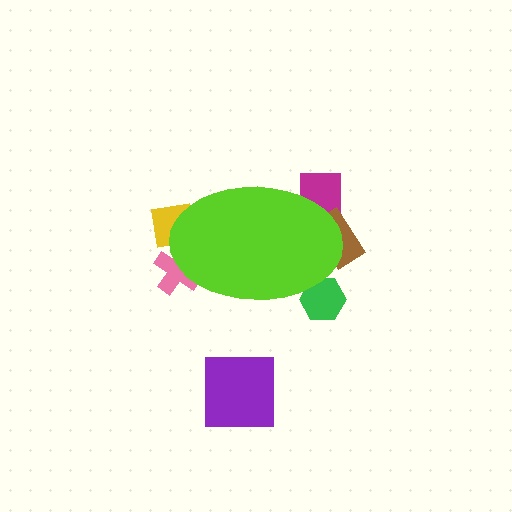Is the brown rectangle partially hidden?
Yes, the brown rectangle is partially hidden behind the lime ellipse.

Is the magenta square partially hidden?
Yes, the magenta square is partially hidden behind the lime ellipse.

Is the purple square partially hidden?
No, the purple square is fully visible.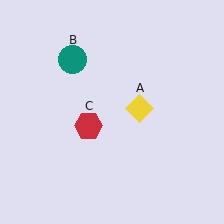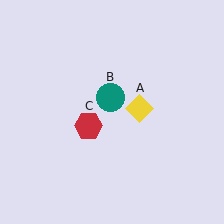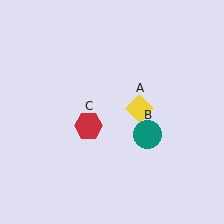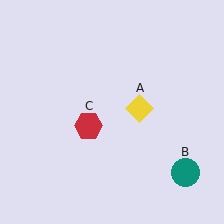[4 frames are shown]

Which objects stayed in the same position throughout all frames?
Yellow diamond (object A) and red hexagon (object C) remained stationary.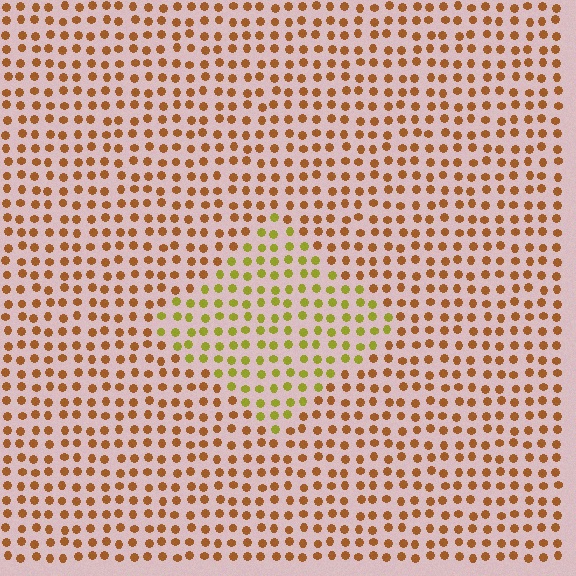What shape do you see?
I see a diamond.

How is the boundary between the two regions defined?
The boundary is defined purely by a slight shift in hue (about 41 degrees). Spacing, size, and orientation are identical on both sides.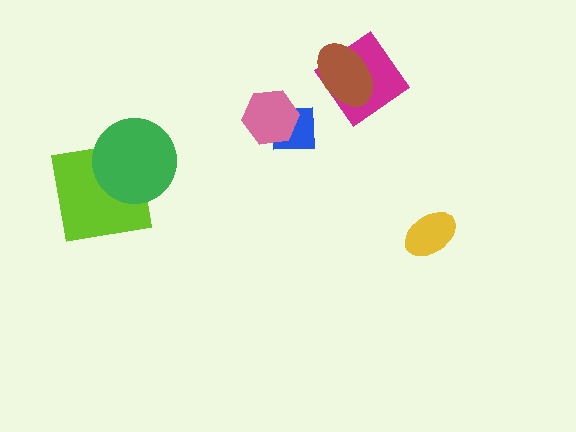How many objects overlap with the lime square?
1 object overlaps with the lime square.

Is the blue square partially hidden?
Yes, it is partially covered by another shape.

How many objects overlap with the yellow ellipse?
0 objects overlap with the yellow ellipse.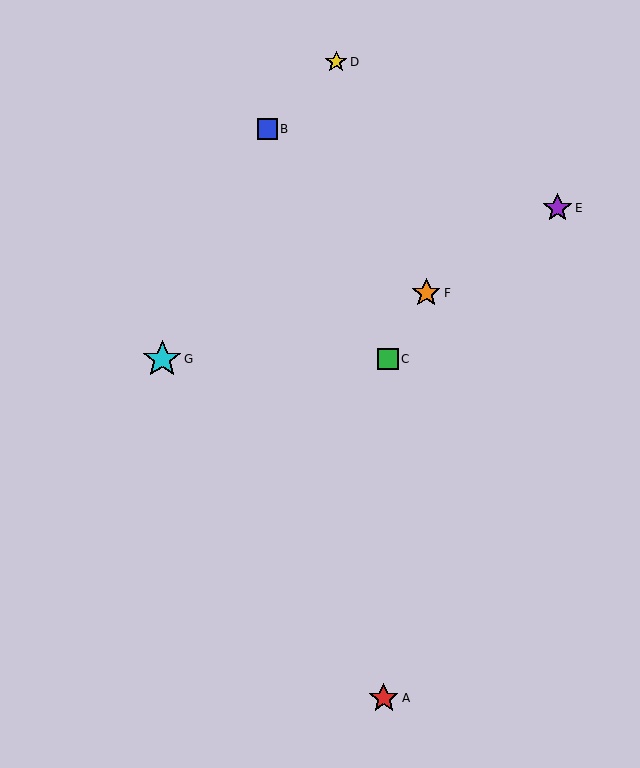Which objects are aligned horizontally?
Objects C, G are aligned horizontally.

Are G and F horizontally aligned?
No, G is at y≈359 and F is at y≈293.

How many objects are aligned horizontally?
2 objects (C, G) are aligned horizontally.